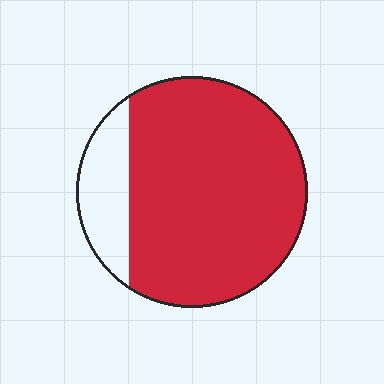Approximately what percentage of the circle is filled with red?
Approximately 85%.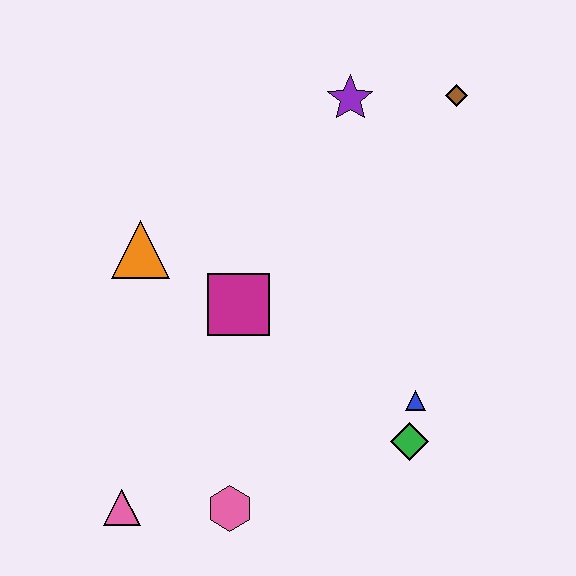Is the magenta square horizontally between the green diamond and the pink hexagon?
Yes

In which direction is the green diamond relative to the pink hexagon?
The green diamond is to the right of the pink hexagon.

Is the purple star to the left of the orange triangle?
No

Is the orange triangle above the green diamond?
Yes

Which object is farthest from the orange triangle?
The brown diamond is farthest from the orange triangle.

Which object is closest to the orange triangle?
The magenta square is closest to the orange triangle.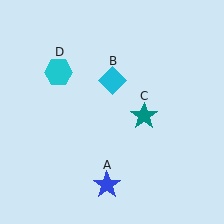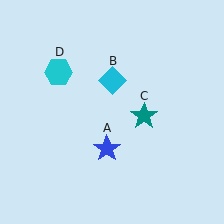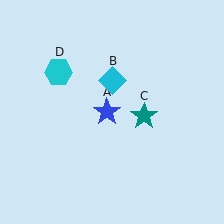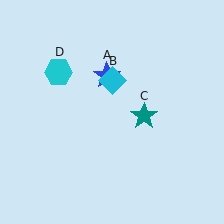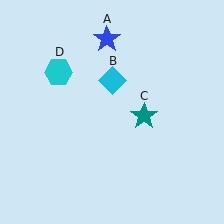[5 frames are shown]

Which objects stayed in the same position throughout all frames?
Cyan diamond (object B) and teal star (object C) and cyan hexagon (object D) remained stationary.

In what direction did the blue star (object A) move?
The blue star (object A) moved up.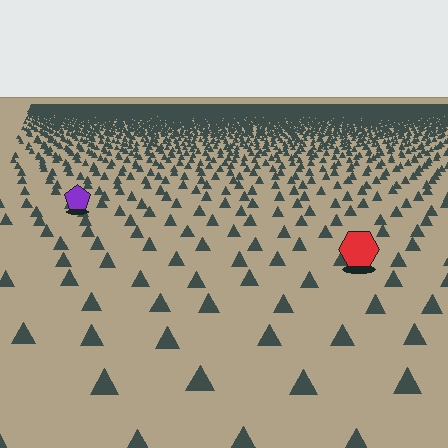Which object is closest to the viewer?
The red hexagon is closest. The texture marks near it are larger and more spread out.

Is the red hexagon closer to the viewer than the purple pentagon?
Yes. The red hexagon is closer — you can tell from the texture gradient: the ground texture is coarser near it.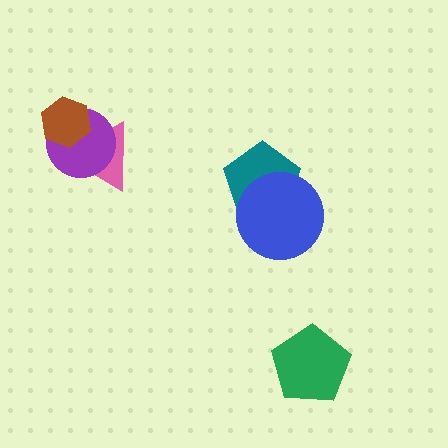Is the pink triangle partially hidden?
Yes, it is partially covered by another shape.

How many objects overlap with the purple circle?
2 objects overlap with the purple circle.